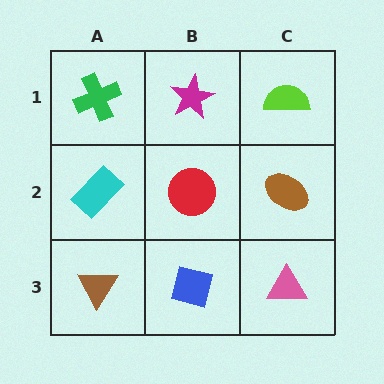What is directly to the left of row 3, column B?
A brown triangle.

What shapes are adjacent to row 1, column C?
A brown ellipse (row 2, column C), a magenta star (row 1, column B).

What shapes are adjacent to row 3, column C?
A brown ellipse (row 2, column C), a blue square (row 3, column B).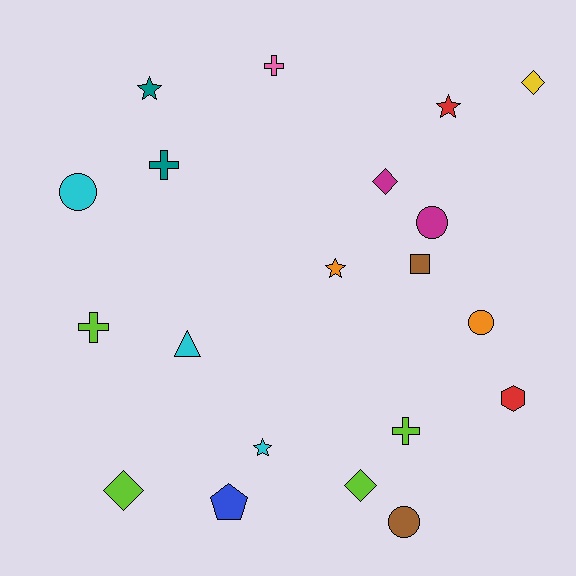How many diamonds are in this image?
There are 4 diamonds.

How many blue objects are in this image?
There is 1 blue object.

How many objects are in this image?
There are 20 objects.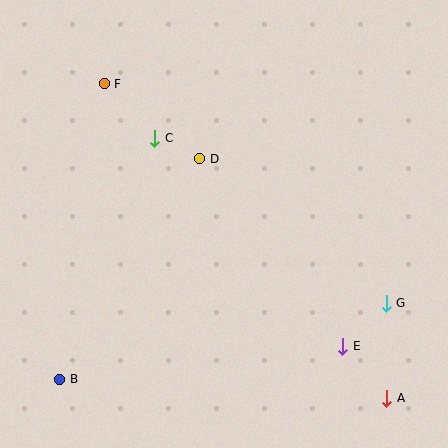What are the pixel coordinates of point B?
Point B is at (60, 379).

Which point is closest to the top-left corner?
Point F is closest to the top-left corner.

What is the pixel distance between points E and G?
The distance between E and G is 61 pixels.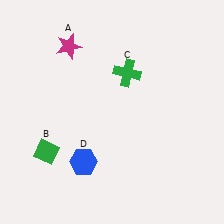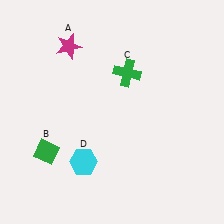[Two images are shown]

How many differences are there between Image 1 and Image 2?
There is 1 difference between the two images.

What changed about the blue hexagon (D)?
In Image 1, D is blue. In Image 2, it changed to cyan.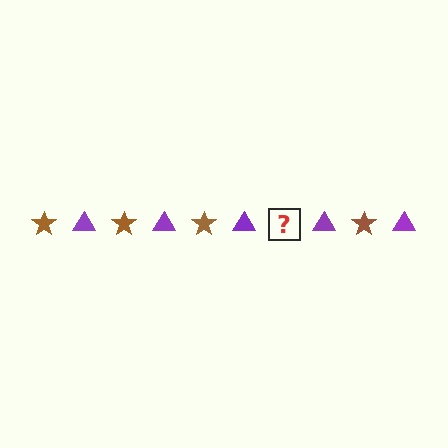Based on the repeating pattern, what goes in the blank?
The blank should be a brown star.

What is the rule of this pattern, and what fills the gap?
The rule is that the pattern alternates between brown star and purple triangle. The gap should be filled with a brown star.